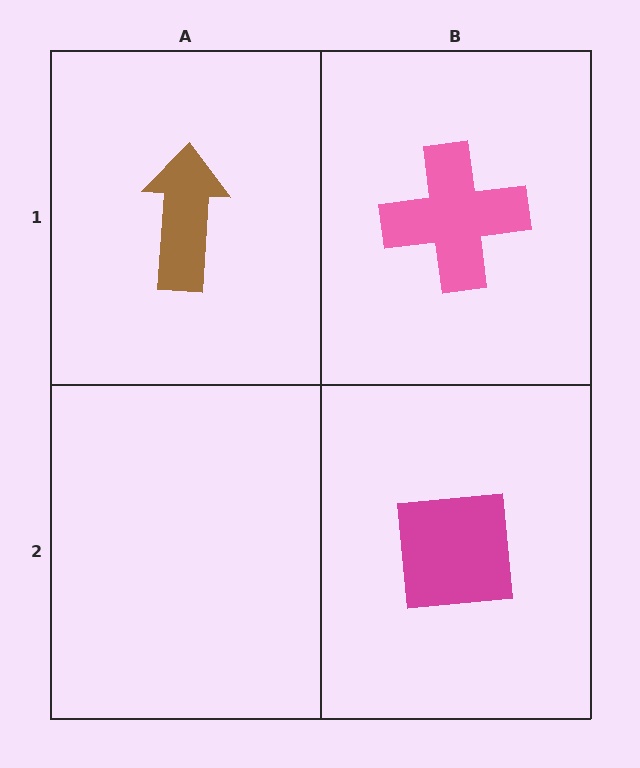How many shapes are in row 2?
1 shape.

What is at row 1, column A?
A brown arrow.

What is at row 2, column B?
A magenta square.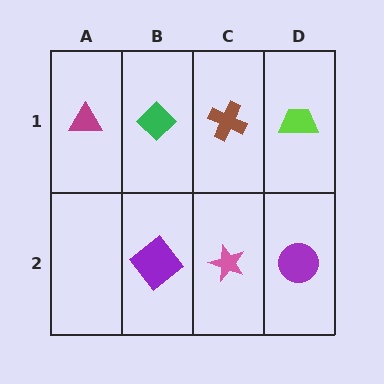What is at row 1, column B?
A green diamond.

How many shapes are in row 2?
3 shapes.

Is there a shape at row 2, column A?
No, that cell is empty.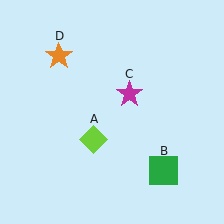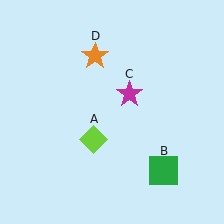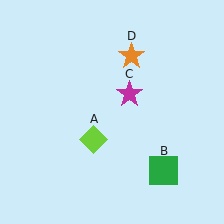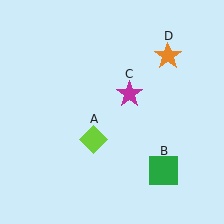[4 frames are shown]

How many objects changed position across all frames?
1 object changed position: orange star (object D).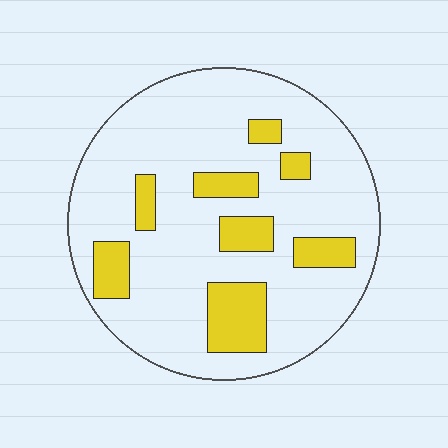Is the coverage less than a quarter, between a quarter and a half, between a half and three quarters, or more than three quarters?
Less than a quarter.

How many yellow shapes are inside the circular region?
8.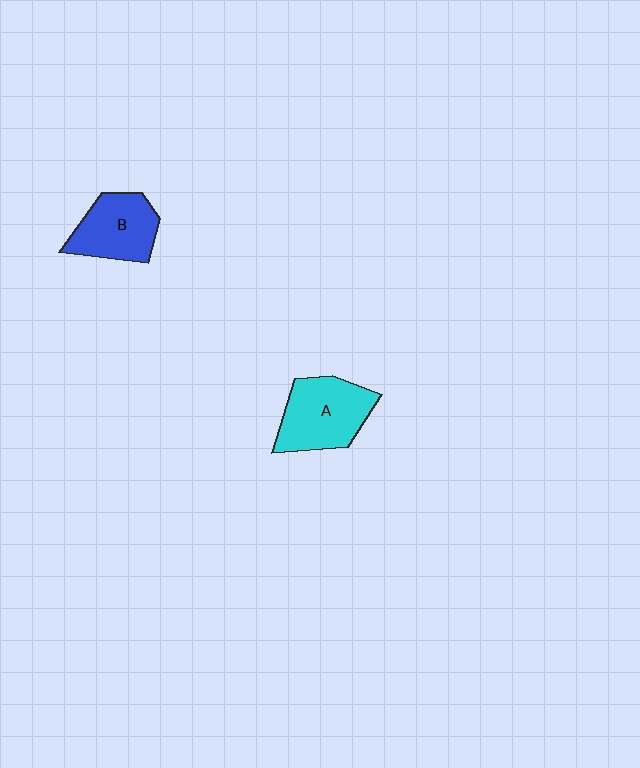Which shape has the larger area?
Shape A (cyan).